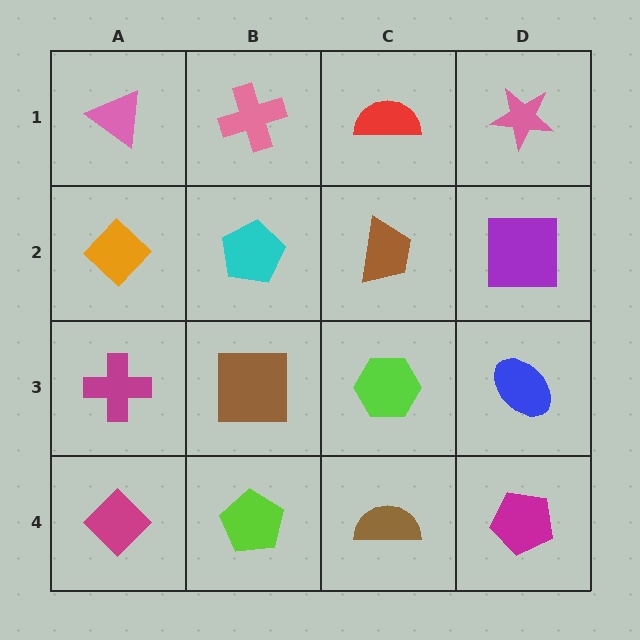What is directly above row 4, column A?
A magenta cross.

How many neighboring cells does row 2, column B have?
4.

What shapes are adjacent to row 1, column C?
A brown trapezoid (row 2, column C), a pink cross (row 1, column B), a pink star (row 1, column D).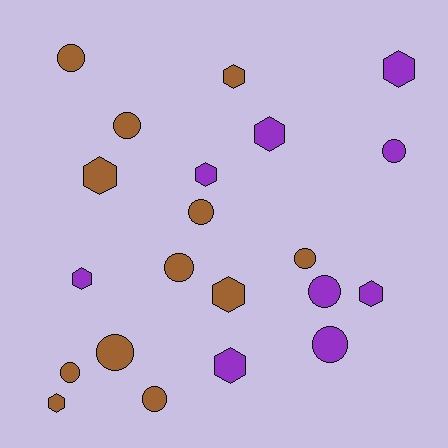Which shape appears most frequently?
Circle, with 11 objects.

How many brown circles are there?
There are 8 brown circles.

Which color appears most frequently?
Brown, with 12 objects.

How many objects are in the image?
There are 21 objects.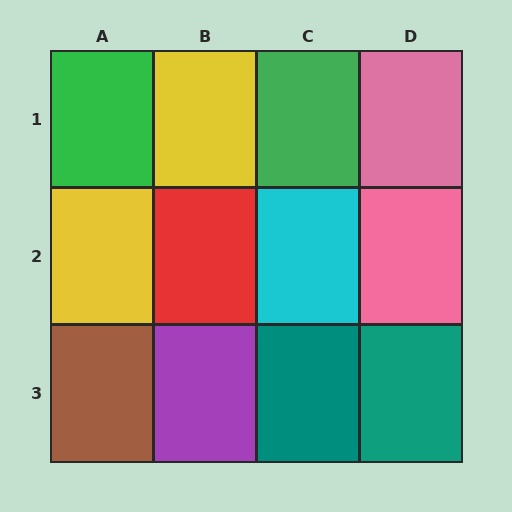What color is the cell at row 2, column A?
Yellow.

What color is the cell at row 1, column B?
Yellow.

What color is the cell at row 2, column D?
Pink.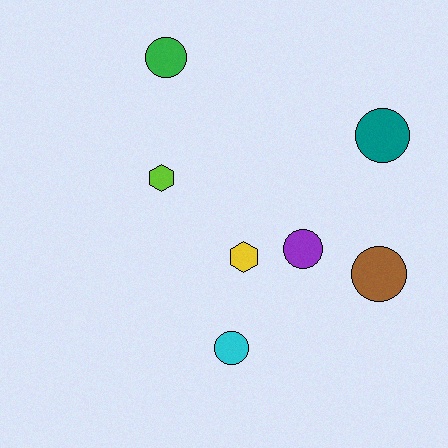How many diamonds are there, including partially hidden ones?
There are no diamonds.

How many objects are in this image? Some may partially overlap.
There are 7 objects.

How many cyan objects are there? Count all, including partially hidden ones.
There is 1 cyan object.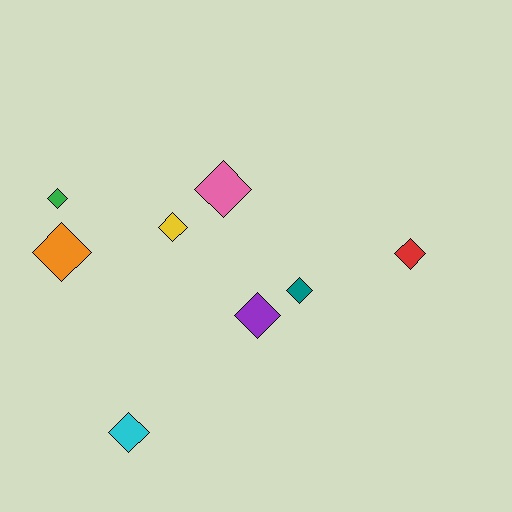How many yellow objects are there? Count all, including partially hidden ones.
There is 1 yellow object.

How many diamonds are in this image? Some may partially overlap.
There are 8 diamonds.